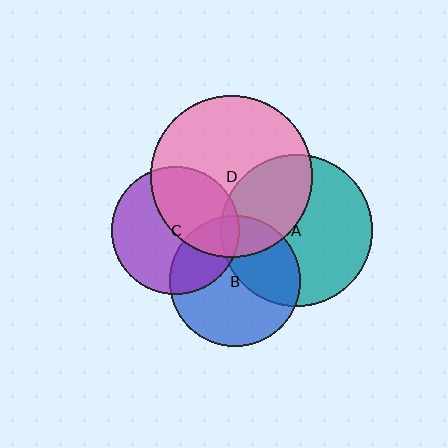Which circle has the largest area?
Circle D (pink).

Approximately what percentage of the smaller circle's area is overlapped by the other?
Approximately 45%.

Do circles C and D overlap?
Yes.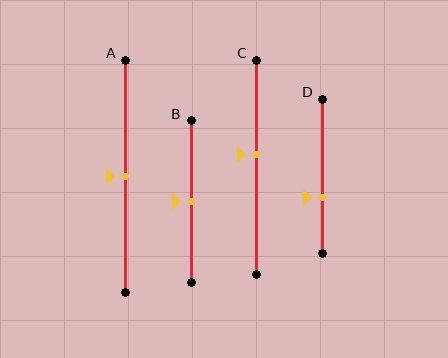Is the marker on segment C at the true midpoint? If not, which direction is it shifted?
No, the marker on segment C is shifted upward by about 6% of the segment length.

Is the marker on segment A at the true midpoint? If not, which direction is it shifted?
Yes, the marker on segment A is at the true midpoint.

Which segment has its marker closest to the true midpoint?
Segment A has its marker closest to the true midpoint.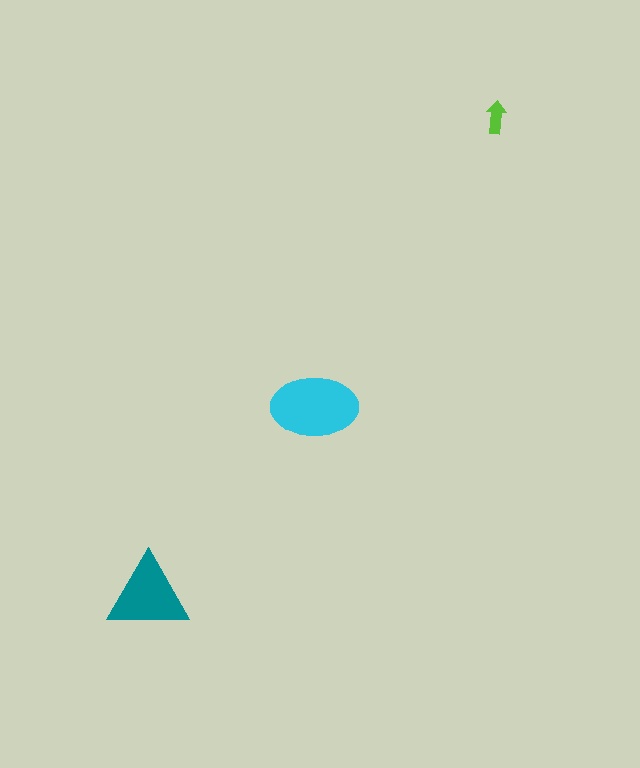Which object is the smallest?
The lime arrow.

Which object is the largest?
The cyan ellipse.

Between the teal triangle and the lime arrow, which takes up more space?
The teal triangle.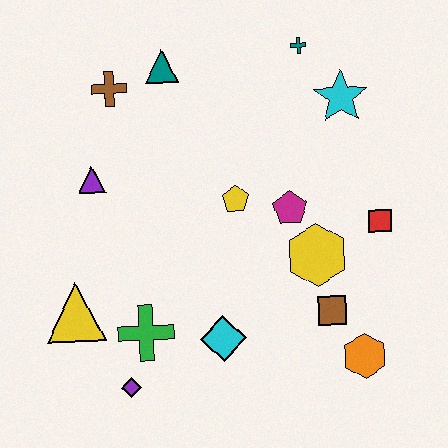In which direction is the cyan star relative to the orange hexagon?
The cyan star is above the orange hexagon.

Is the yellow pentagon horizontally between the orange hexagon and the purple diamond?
Yes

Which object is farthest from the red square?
The yellow triangle is farthest from the red square.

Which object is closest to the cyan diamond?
The green cross is closest to the cyan diamond.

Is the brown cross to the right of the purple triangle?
Yes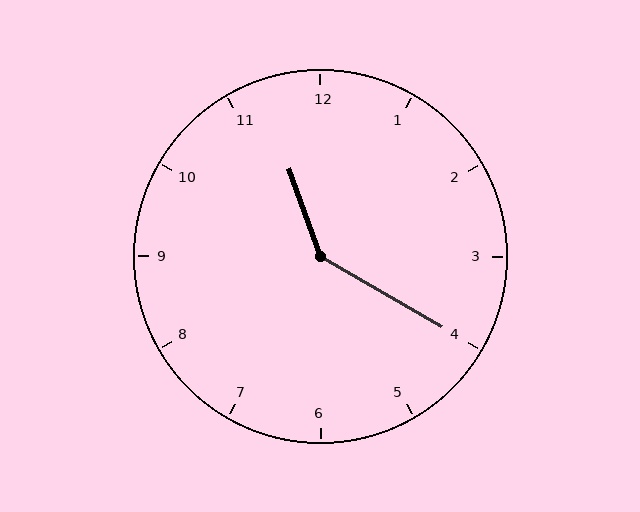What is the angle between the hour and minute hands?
Approximately 140 degrees.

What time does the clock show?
11:20.